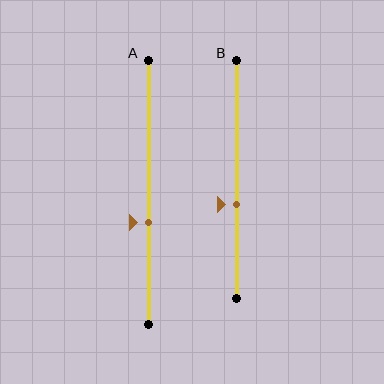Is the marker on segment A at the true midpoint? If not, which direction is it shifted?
No, the marker on segment A is shifted downward by about 11% of the segment length.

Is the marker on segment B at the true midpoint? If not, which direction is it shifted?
No, the marker on segment B is shifted downward by about 10% of the segment length.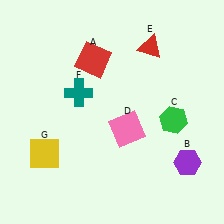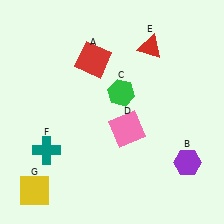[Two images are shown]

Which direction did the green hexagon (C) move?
The green hexagon (C) moved left.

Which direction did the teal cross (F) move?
The teal cross (F) moved down.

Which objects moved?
The objects that moved are: the green hexagon (C), the teal cross (F), the yellow square (G).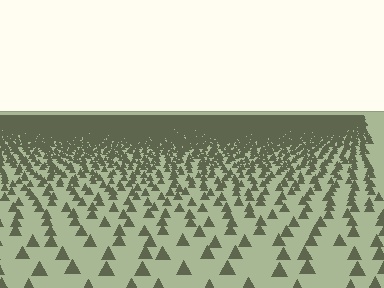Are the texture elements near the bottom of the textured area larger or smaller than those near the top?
Larger. Near the bottom, elements are closer to the viewer and appear at a bigger on-screen size.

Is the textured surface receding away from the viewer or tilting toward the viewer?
The surface is receding away from the viewer. Texture elements get smaller and denser toward the top.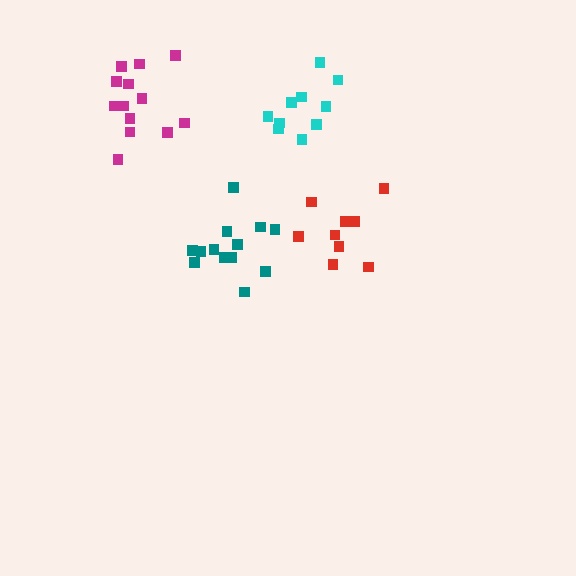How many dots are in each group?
Group 1: 13 dots, Group 2: 13 dots, Group 3: 10 dots, Group 4: 9 dots (45 total).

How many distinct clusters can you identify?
There are 4 distinct clusters.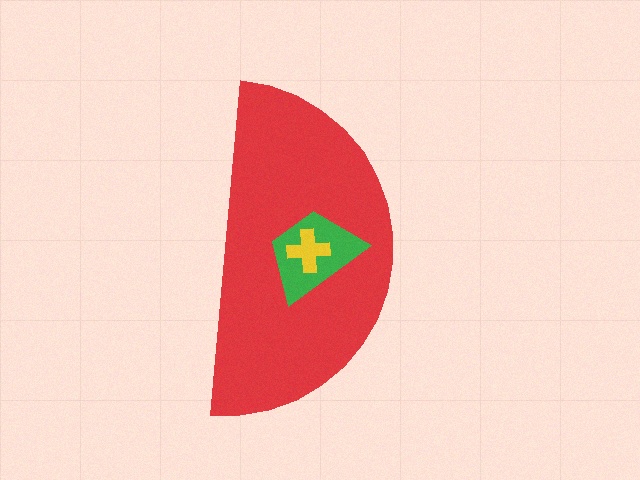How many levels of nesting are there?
3.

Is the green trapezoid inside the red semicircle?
Yes.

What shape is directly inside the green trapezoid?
The yellow cross.